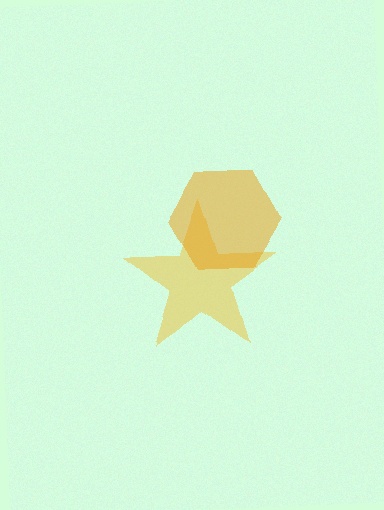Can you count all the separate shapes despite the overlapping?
Yes, there are 2 separate shapes.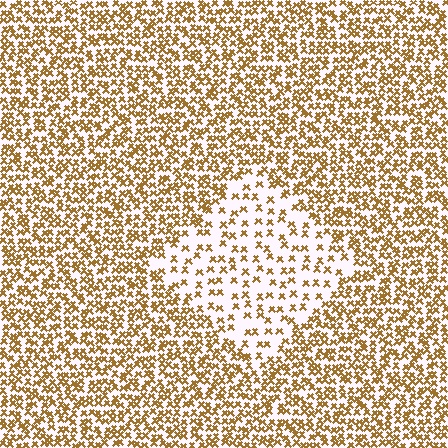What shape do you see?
I see a diamond.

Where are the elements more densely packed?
The elements are more densely packed outside the diamond boundary.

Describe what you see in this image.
The image contains small brown elements arranged at two different densities. A diamond-shaped region is visible where the elements are less densely packed than the surrounding area.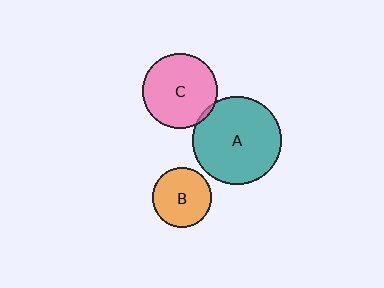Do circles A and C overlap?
Yes.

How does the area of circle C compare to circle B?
Approximately 1.6 times.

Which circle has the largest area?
Circle A (teal).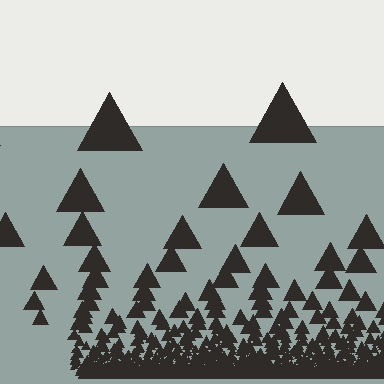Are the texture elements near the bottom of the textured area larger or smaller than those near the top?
Smaller. The gradient is inverted — elements near the bottom are smaller and denser.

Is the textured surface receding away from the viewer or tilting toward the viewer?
The surface appears to tilt toward the viewer. Texture elements get larger and sparser toward the top.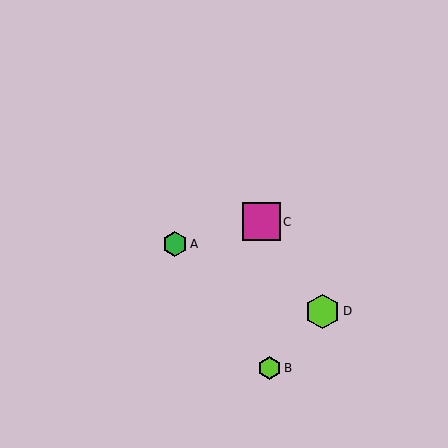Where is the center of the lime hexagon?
The center of the lime hexagon is at (322, 311).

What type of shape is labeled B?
Shape B is a lime hexagon.